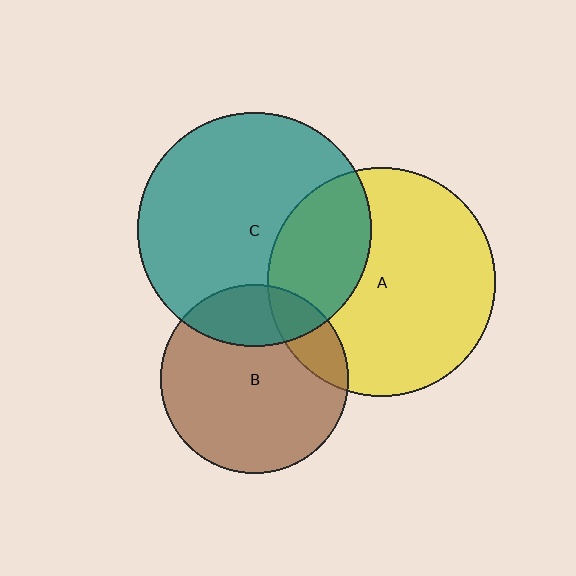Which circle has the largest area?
Circle C (teal).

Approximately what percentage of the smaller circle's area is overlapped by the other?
Approximately 25%.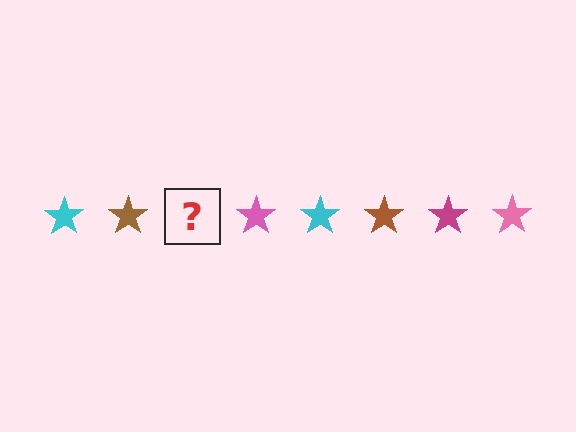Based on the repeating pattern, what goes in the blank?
The blank should be a magenta star.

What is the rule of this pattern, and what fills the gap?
The rule is that the pattern cycles through cyan, brown, magenta, pink stars. The gap should be filled with a magenta star.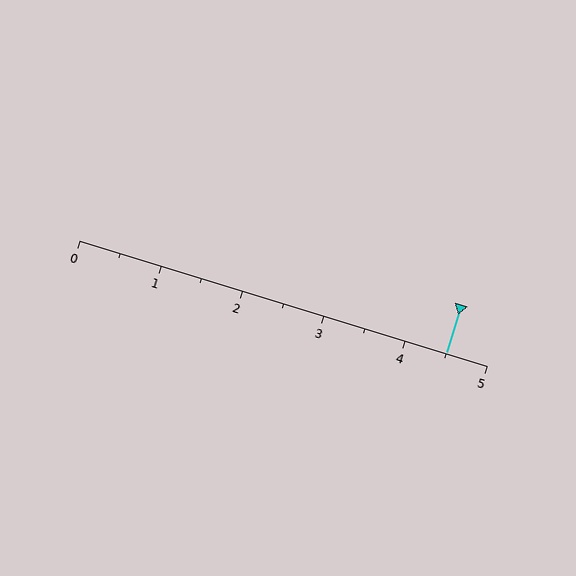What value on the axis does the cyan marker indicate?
The marker indicates approximately 4.5.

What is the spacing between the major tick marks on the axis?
The major ticks are spaced 1 apart.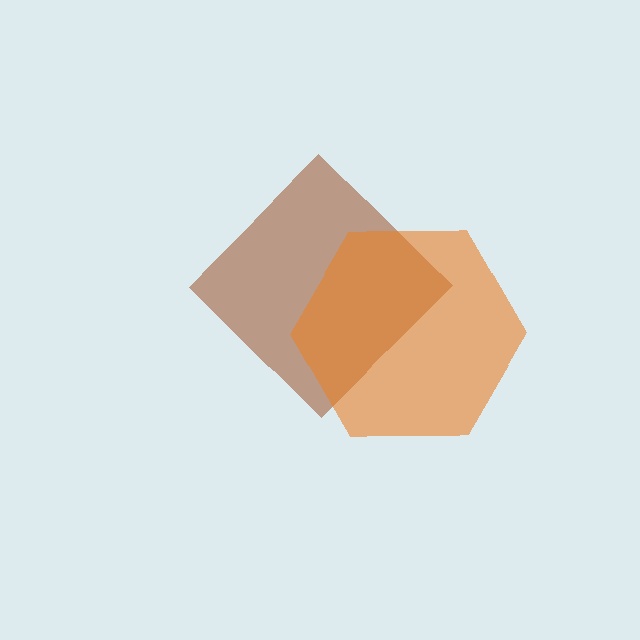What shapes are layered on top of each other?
The layered shapes are: a brown diamond, an orange hexagon.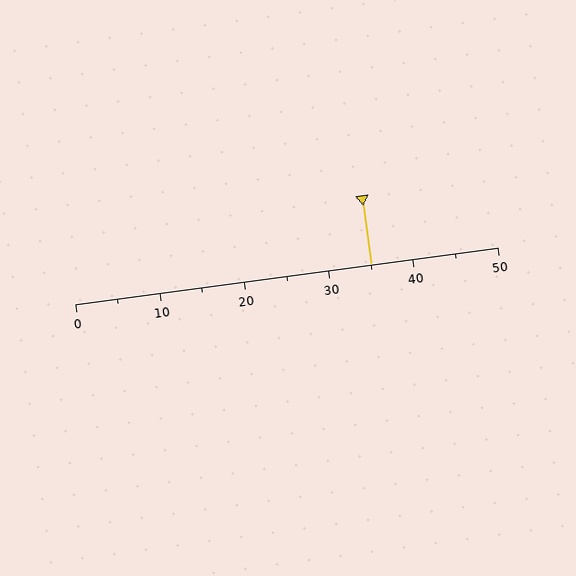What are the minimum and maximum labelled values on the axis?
The axis runs from 0 to 50.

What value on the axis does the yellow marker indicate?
The marker indicates approximately 35.